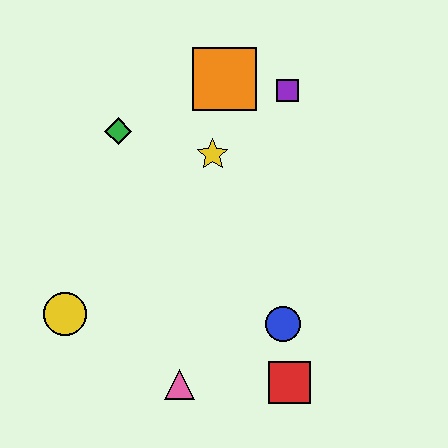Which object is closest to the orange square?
The purple square is closest to the orange square.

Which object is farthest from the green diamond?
The red square is farthest from the green diamond.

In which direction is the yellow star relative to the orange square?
The yellow star is below the orange square.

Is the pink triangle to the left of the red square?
Yes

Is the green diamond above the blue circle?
Yes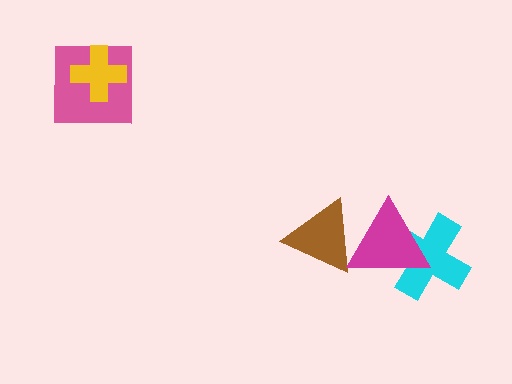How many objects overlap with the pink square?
1 object overlaps with the pink square.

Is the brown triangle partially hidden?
Yes, it is partially covered by another shape.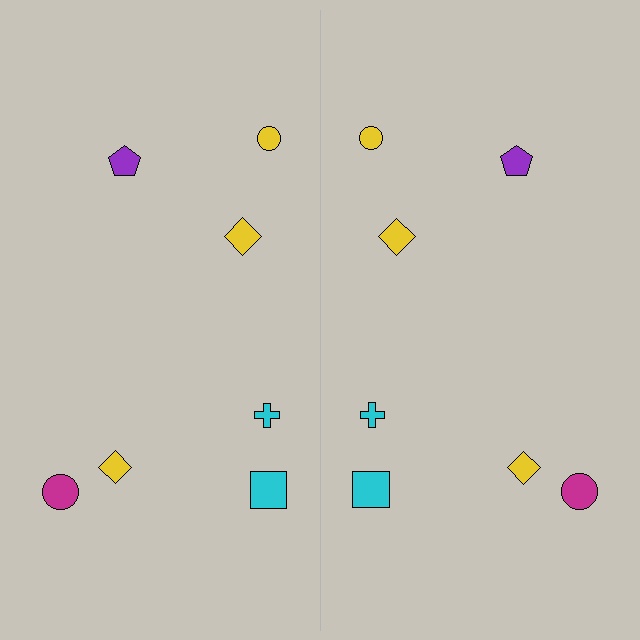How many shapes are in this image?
There are 14 shapes in this image.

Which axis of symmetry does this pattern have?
The pattern has a vertical axis of symmetry running through the center of the image.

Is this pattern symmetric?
Yes, this pattern has bilateral (reflection) symmetry.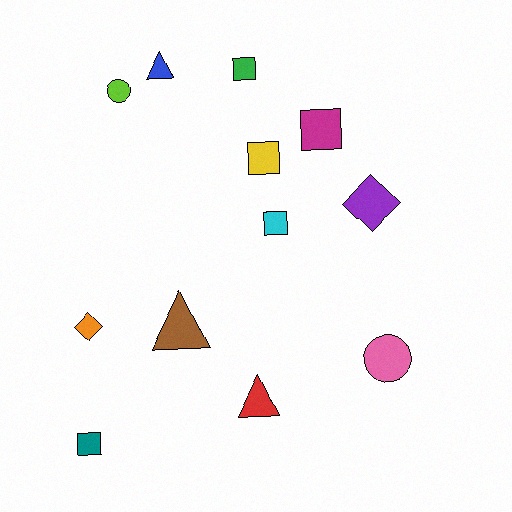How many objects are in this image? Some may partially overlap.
There are 12 objects.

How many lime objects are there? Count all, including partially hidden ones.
There is 1 lime object.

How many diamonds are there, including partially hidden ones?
There are 2 diamonds.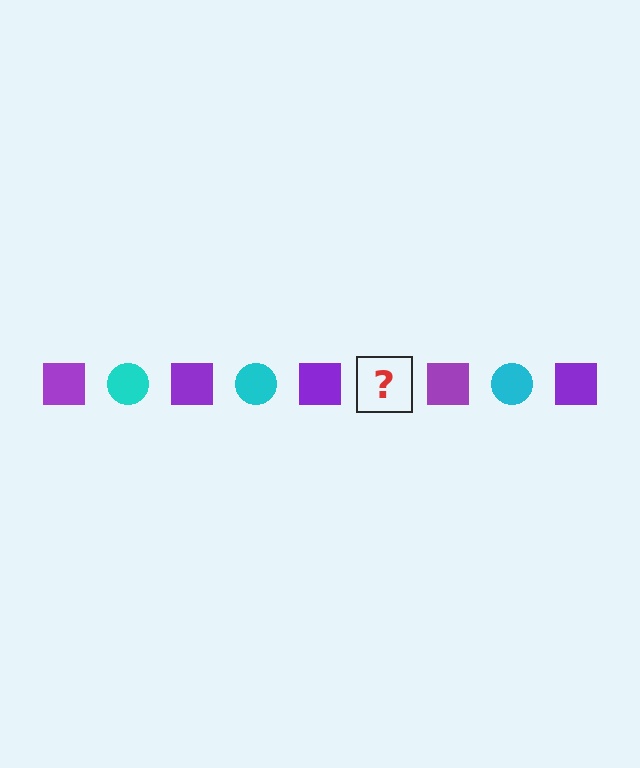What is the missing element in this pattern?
The missing element is a cyan circle.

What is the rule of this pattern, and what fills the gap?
The rule is that the pattern alternates between purple square and cyan circle. The gap should be filled with a cyan circle.